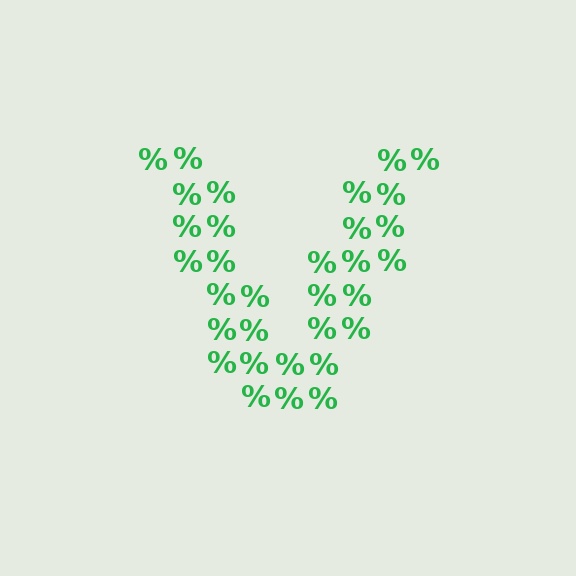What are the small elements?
The small elements are percent signs.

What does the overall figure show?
The overall figure shows the letter V.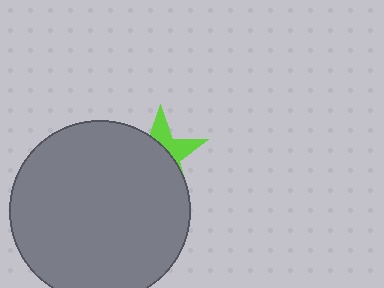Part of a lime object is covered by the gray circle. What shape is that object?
It is a star.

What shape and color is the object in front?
The object in front is a gray circle.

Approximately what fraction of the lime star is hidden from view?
Roughly 66% of the lime star is hidden behind the gray circle.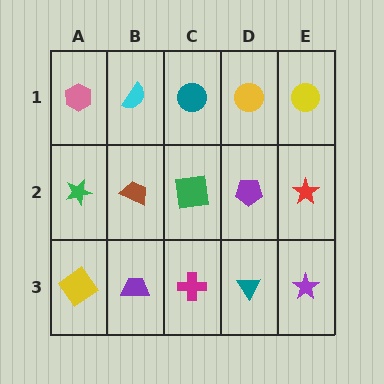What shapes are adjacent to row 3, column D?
A purple pentagon (row 2, column D), a magenta cross (row 3, column C), a purple star (row 3, column E).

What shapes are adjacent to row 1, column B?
A brown trapezoid (row 2, column B), a pink hexagon (row 1, column A), a teal circle (row 1, column C).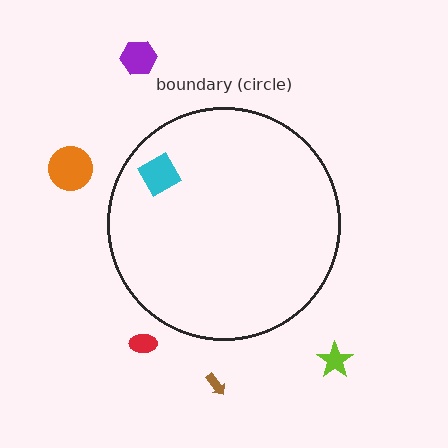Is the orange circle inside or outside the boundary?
Outside.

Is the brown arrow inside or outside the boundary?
Outside.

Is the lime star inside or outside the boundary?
Outside.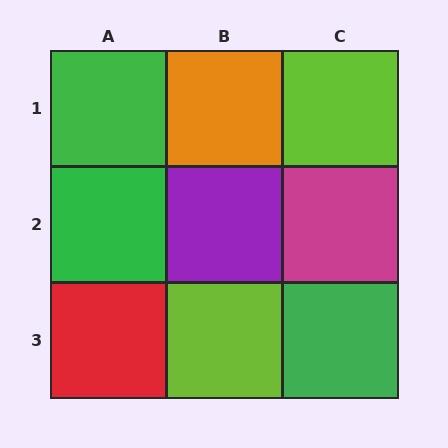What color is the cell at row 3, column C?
Green.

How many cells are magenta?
1 cell is magenta.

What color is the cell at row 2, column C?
Magenta.